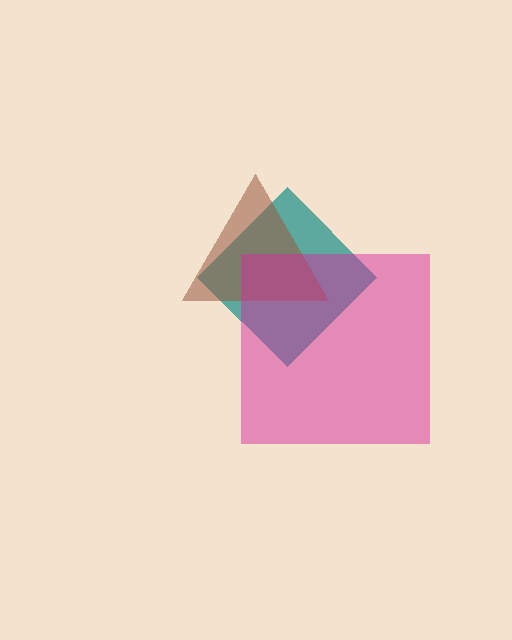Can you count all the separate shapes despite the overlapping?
Yes, there are 3 separate shapes.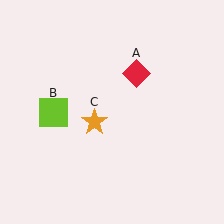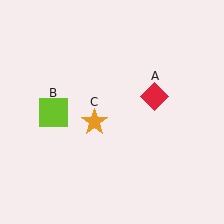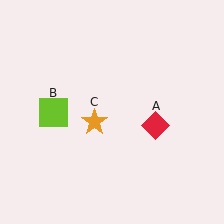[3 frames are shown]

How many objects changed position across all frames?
1 object changed position: red diamond (object A).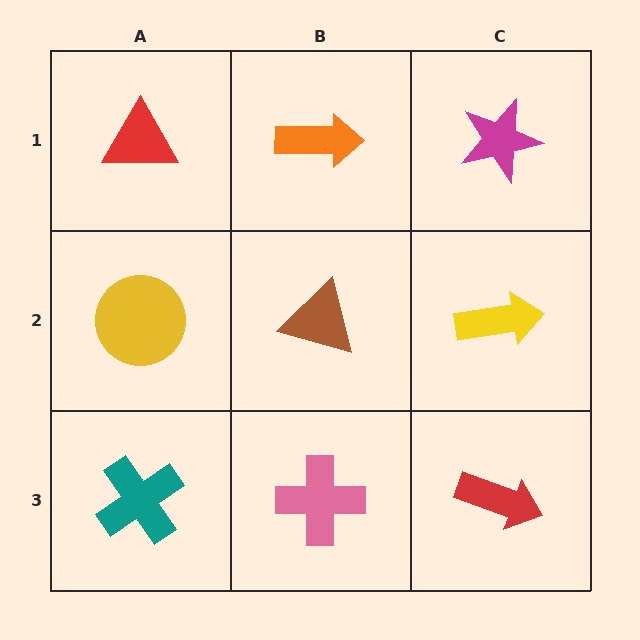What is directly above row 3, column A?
A yellow circle.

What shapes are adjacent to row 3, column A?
A yellow circle (row 2, column A), a pink cross (row 3, column B).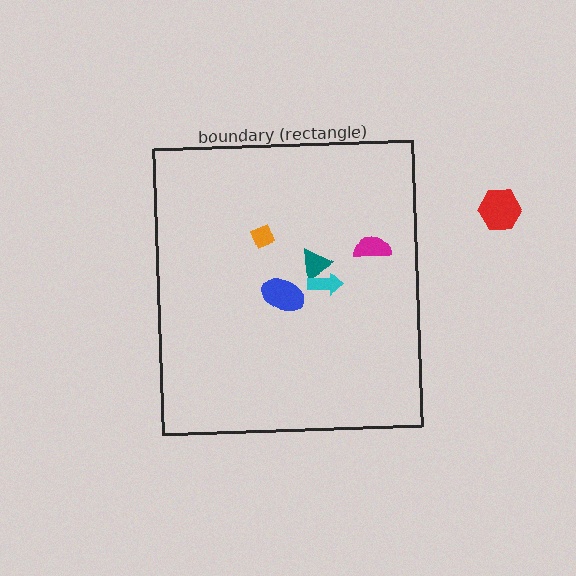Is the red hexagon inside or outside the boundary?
Outside.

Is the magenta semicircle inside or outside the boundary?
Inside.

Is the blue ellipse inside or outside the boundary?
Inside.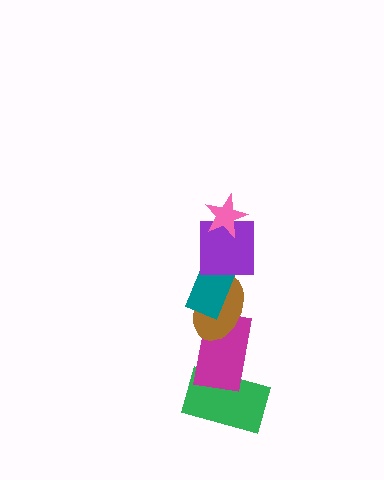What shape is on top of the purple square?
The pink star is on top of the purple square.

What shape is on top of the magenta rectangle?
The brown ellipse is on top of the magenta rectangle.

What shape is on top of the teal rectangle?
The purple square is on top of the teal rectangle.